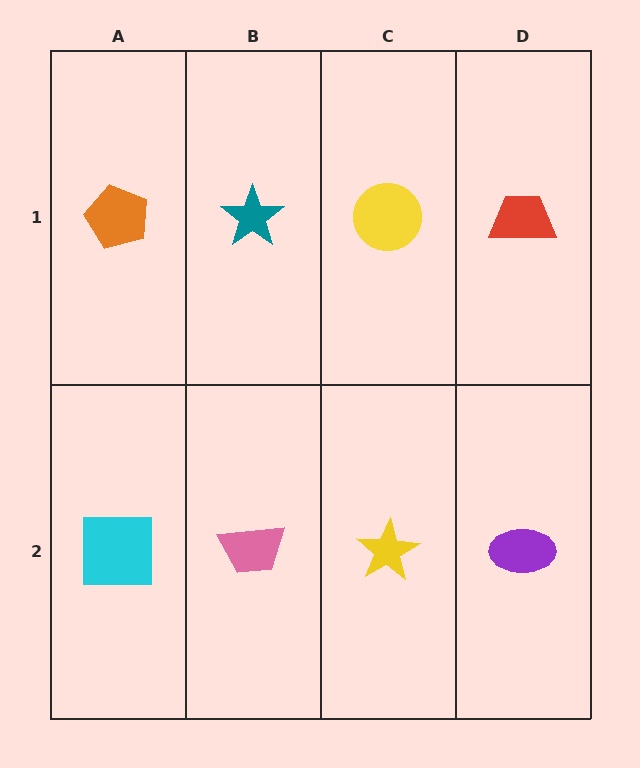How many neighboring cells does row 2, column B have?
3.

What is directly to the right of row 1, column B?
A yellow circle.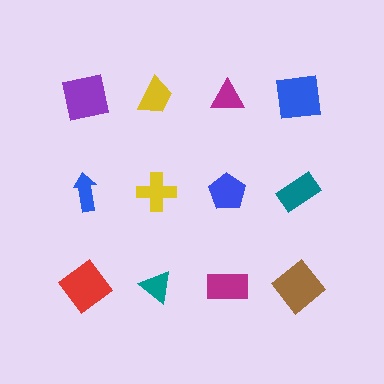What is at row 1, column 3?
A magenta triangle.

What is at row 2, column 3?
A blue pentagon.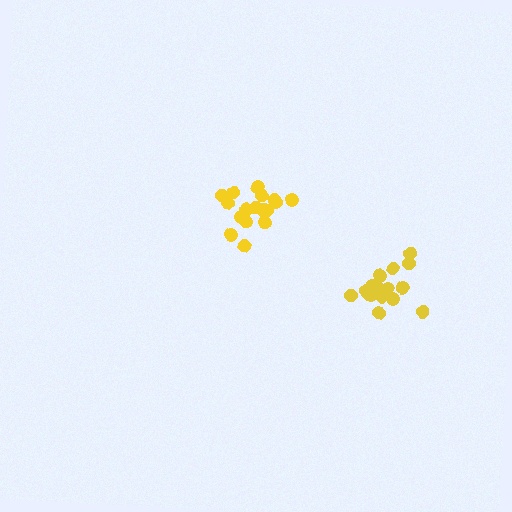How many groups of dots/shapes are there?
There are 2 groups.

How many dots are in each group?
Group 1: 17 dots, Group 2: 17 dots (34 total).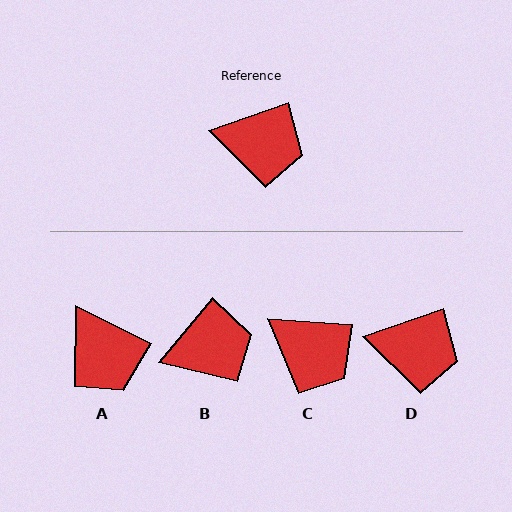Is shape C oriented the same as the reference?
No, it is off by about 23 degrees.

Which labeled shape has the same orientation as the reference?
D.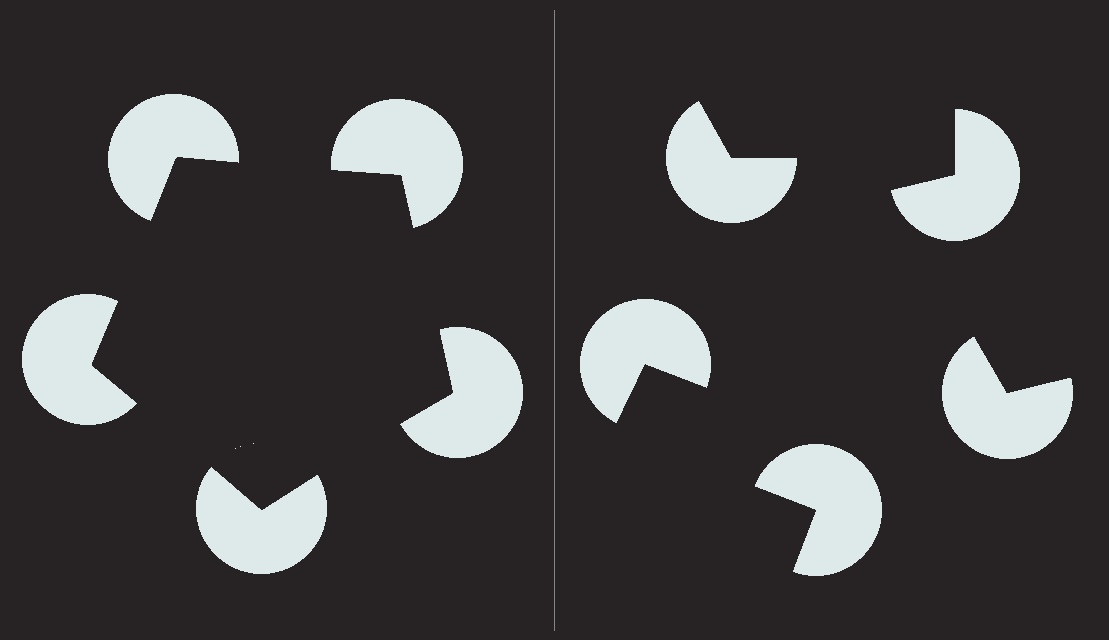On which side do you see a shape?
An illusory pentagon appears on the left side. On the right side the wedge cuts are rotated, so no coherent shape forms.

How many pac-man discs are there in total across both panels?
10 — 5 on each side.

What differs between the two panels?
The pac-man discs are positioned identically on both sides; only the wedge orientations differ. On the left they align to a pentagon; on the right they are misaligned.